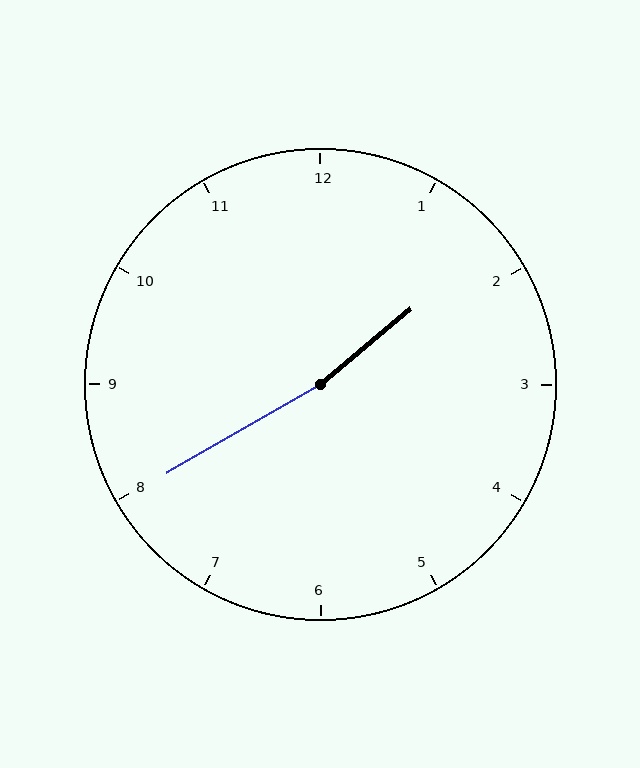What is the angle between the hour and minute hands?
Approximately 170 degrees.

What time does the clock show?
1:40.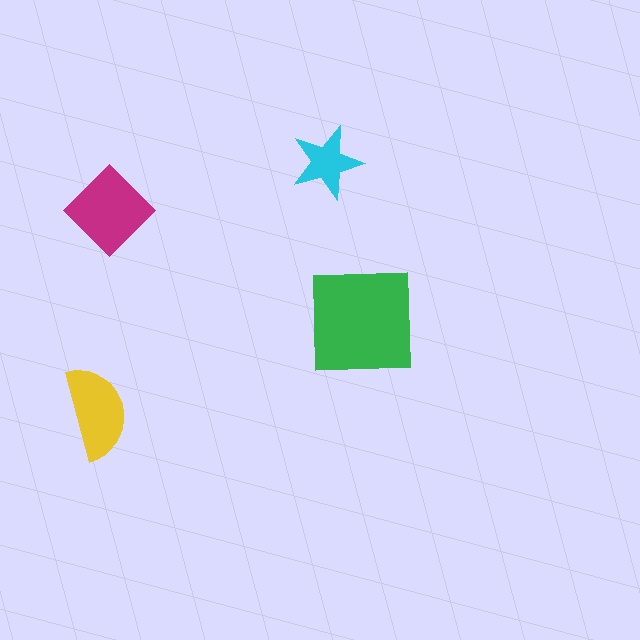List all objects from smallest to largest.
The cyan star, the yellow semicircle, the magenta diamond, the green square.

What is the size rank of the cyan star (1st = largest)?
4th.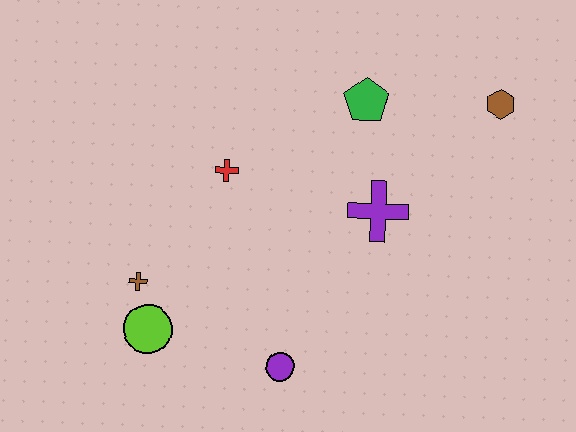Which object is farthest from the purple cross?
The lime circle is farthest from the purple cross.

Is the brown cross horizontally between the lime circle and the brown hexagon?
No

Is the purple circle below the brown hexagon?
Yes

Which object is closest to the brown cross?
The lime circle is closest to the brown cross.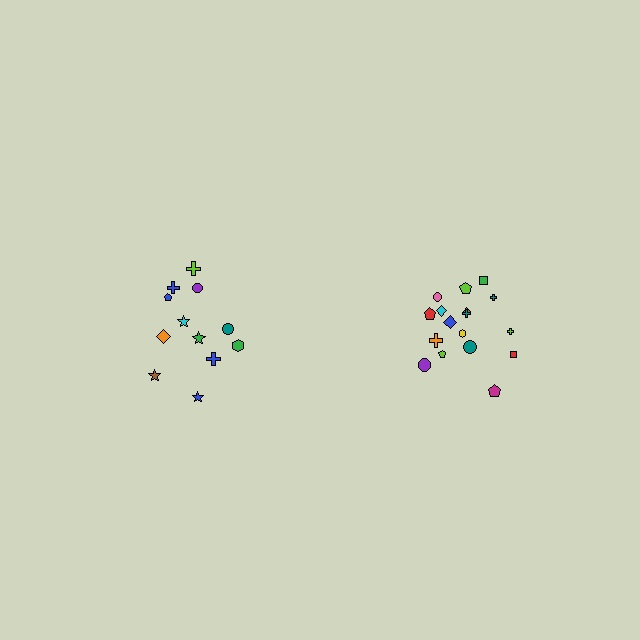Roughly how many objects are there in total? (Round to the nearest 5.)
Roughly 30 objects in total.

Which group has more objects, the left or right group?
The right group.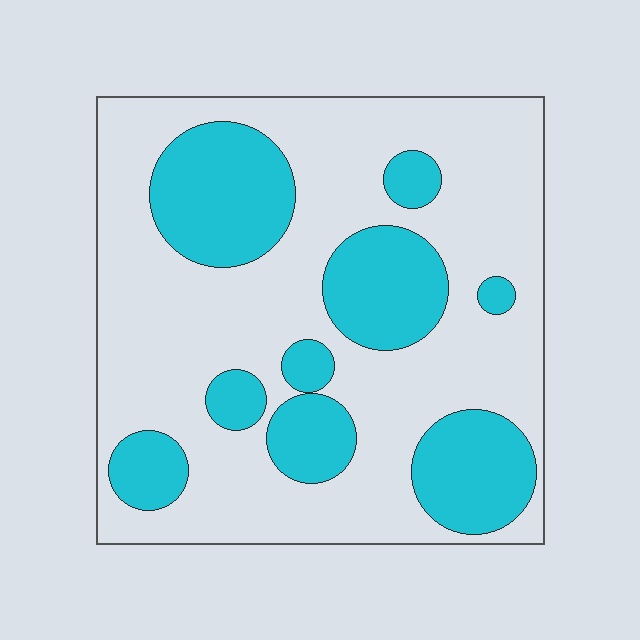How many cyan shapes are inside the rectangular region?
9.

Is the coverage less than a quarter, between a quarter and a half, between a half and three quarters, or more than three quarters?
Between a quarter and a half.